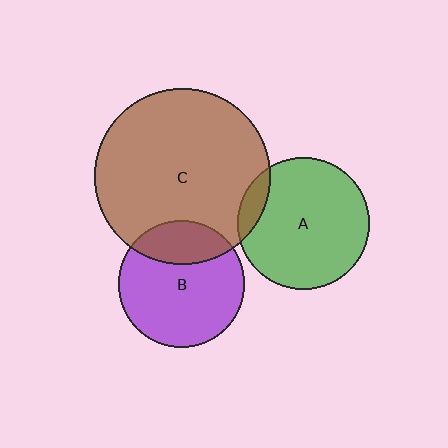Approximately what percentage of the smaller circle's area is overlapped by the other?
Approximately 10%.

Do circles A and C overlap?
Yes.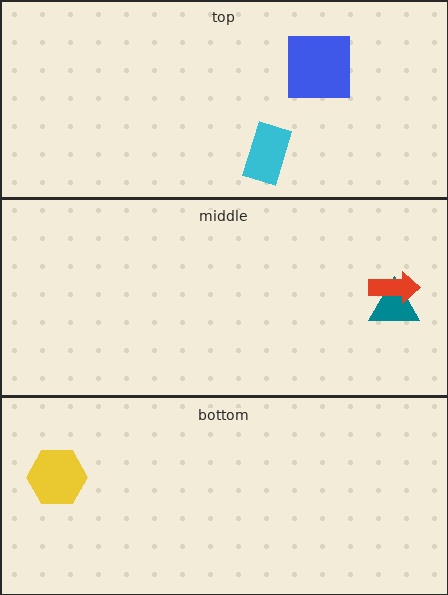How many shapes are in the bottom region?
1.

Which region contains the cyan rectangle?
The top region.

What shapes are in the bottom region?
The yellow hexagon.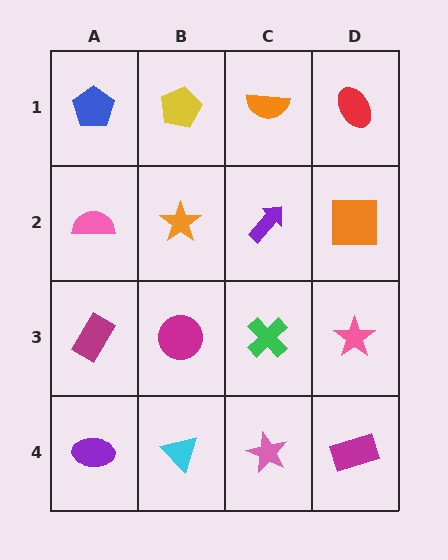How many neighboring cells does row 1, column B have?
3.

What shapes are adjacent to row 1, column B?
An orange star (row 2, column B), a blue pentagon (row 1, column A), an orange semicircle (row 1, column C).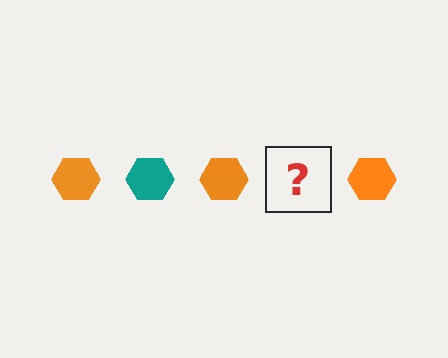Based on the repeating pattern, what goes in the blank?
The blank should be a teal hexagon.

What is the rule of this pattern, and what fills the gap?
The rule is that the pattern cycles through orange, teal hexagons. The gap should be filled with a teal hexagon.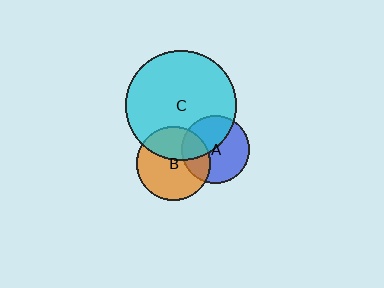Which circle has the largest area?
Circle C (cyan).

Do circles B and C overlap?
Yes.